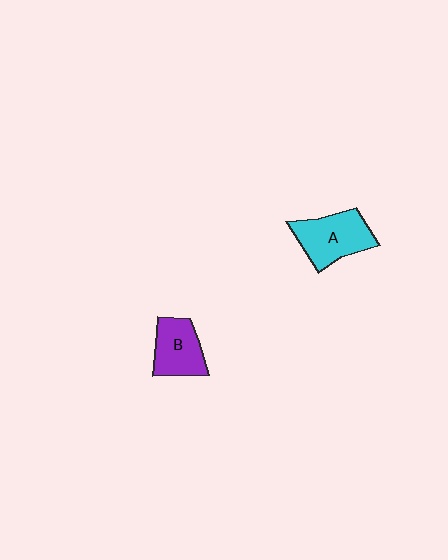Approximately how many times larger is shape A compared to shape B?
Approximately 1.2 times.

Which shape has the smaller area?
Shape B (purple).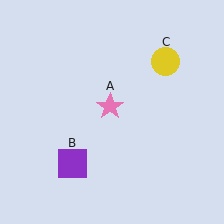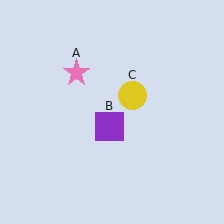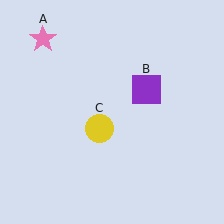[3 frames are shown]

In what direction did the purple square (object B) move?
The purple square (object B) moved up and to the right.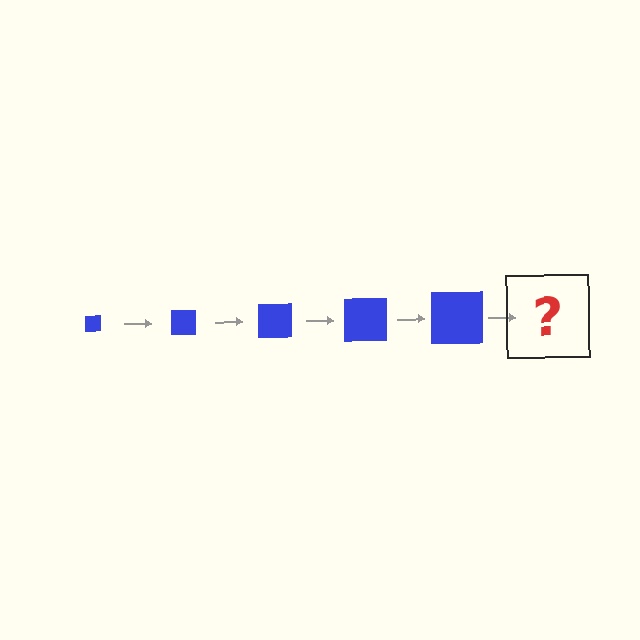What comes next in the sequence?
The next element should be a blue square, larger than the previous one.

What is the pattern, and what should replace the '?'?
The pattern is that the square gets progressively larger each step. The '?' should be a blue square, larger than the previous one.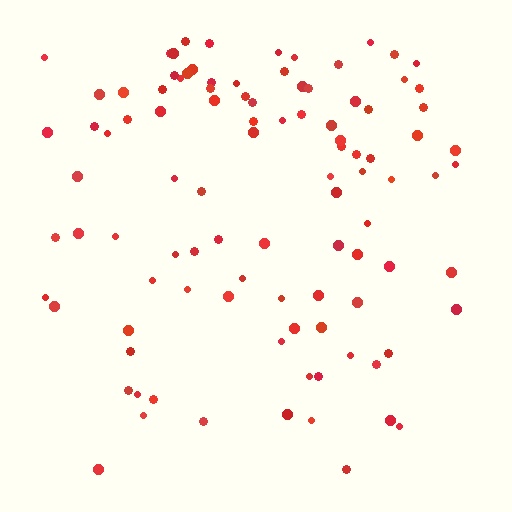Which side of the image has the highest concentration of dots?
The top.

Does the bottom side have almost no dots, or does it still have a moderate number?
Still a moderate number, just noticeably fewer than the top.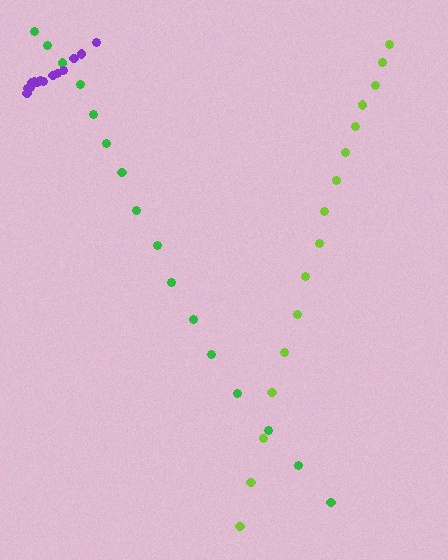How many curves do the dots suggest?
There are 3 distinct paths.